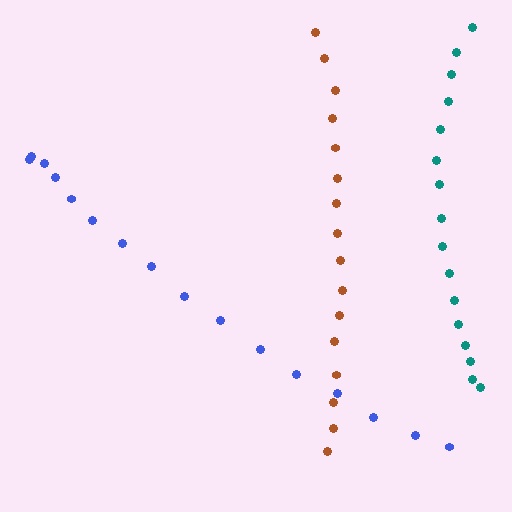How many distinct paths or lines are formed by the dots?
There are 3 distinct paths.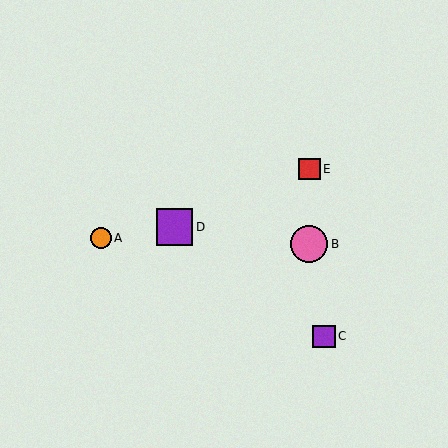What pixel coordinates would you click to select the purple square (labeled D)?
Click at (174, 227) to select the purple square D.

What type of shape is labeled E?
Shape E is a red square.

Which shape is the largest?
The pink circle (labeled B) is the largest.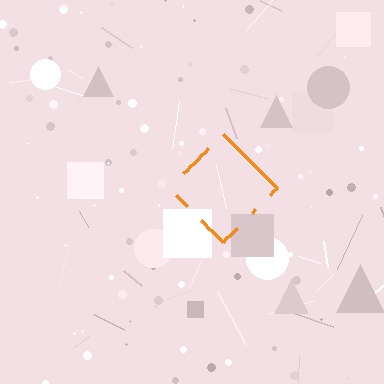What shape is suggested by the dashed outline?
The dashed outline suggests a diamond.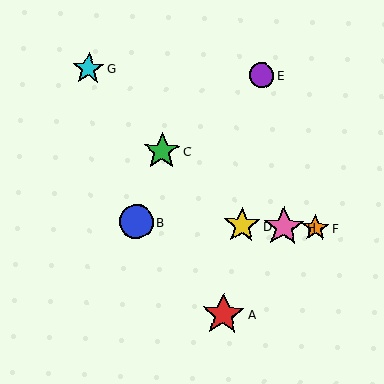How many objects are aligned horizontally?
4 objects (B, D, F, H) are aligned horizontally.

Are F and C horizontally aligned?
No, F is at y≈228 and C is at y≈151.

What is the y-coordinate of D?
Object D is at y≈225.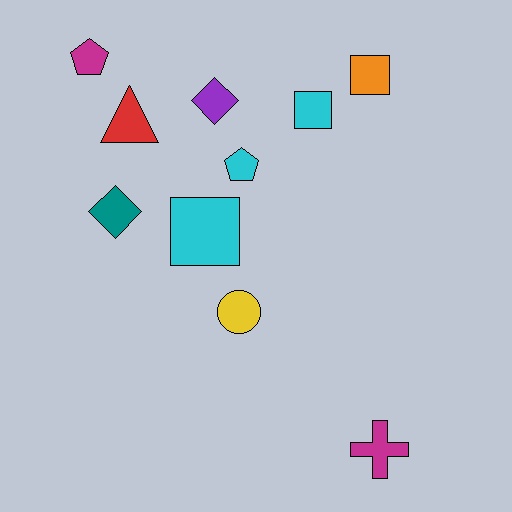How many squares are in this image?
There are 3 squares.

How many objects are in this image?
There are 10 objects.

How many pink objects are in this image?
There are no pink objects.